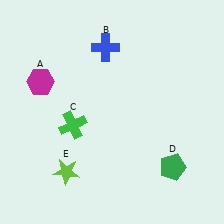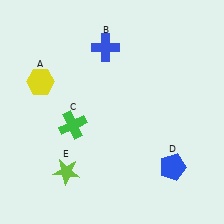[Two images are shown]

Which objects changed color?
A changed from magenta to yellow. D changed from green to blue.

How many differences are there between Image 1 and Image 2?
There are 2 differences between the two images.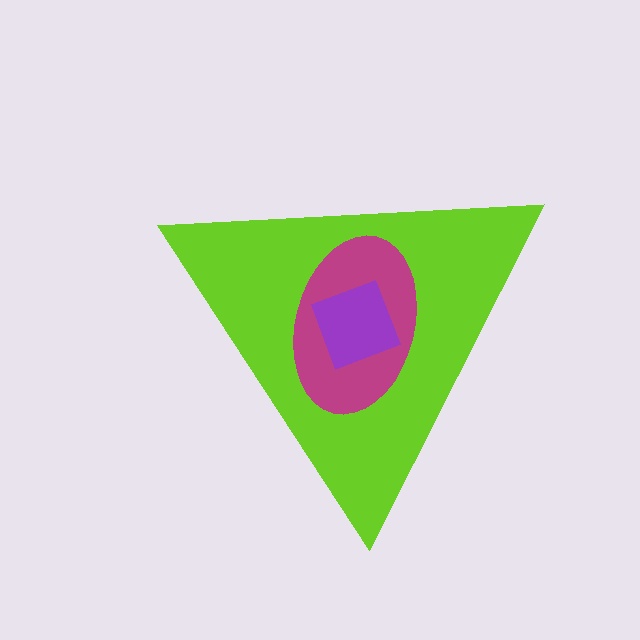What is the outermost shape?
The lime triangle.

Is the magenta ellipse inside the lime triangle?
Yes.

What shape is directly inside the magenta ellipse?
The purple diamond.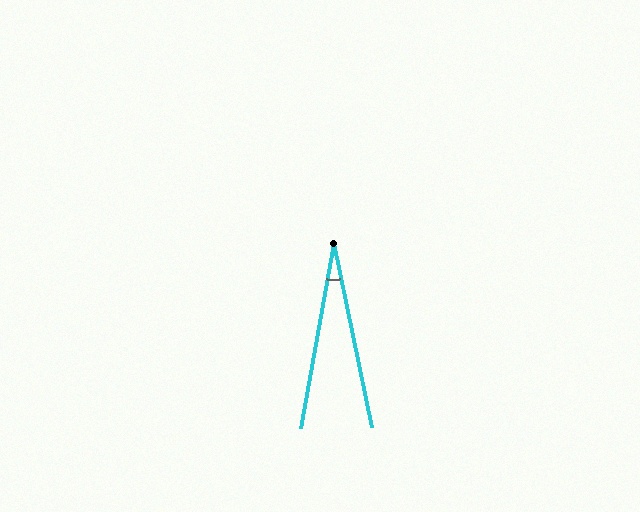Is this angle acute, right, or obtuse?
It is acute.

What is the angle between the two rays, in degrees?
Approximately 22 degrees.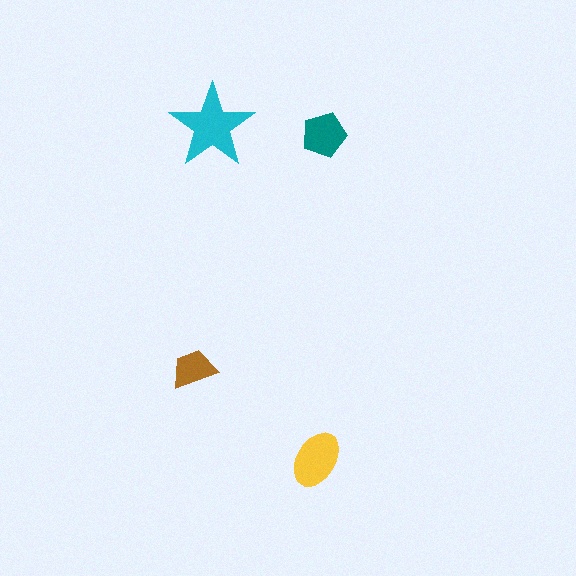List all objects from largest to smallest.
The cyan star, the yellow ellipse, the teal pentagon, the brown trapezoid.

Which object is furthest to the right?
The teal pentagon is rightmost.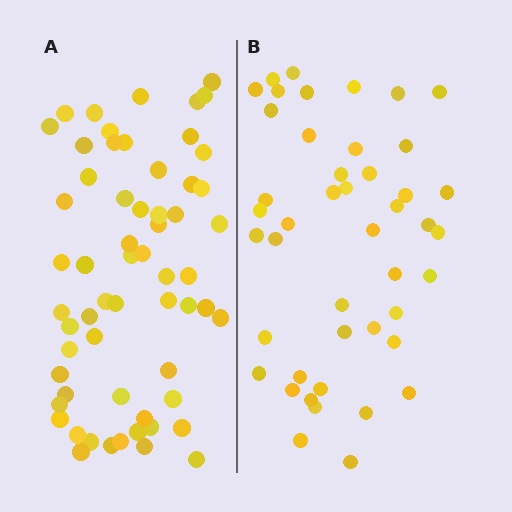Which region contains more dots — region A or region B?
Region A (the left region) has more dots.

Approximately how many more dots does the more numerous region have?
Region A has approximately 15 more dots than region B.